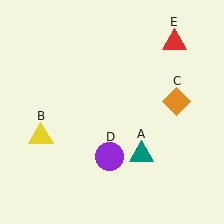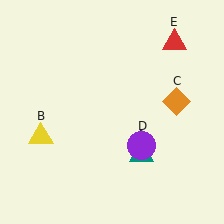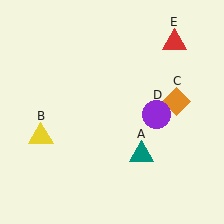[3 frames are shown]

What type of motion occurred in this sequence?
The purple circle (object D) rotated counterclockwise around the center of the scene.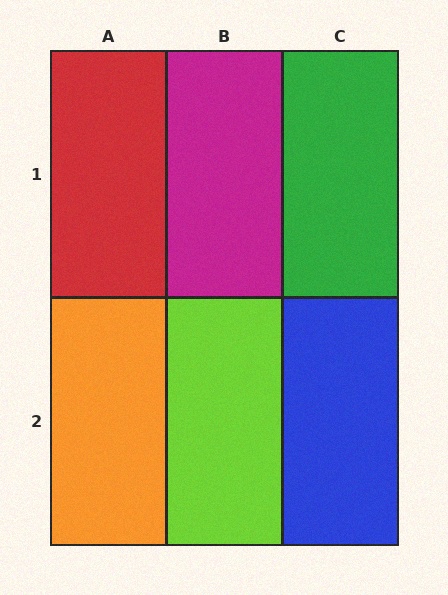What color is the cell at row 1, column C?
Green.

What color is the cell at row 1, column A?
Red.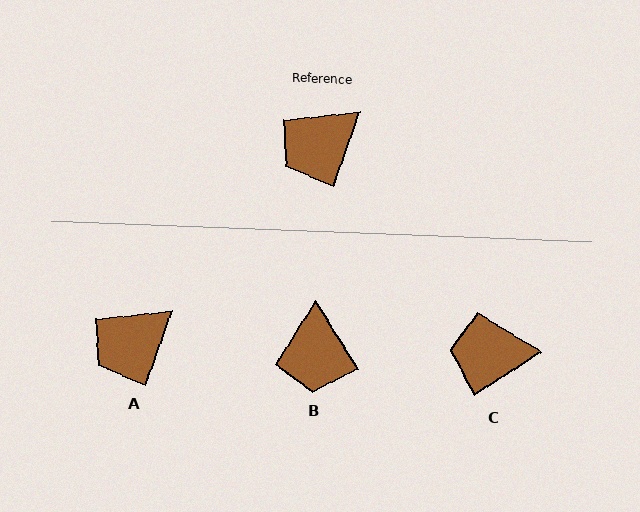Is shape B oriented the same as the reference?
No, it is off by about 51 degrees.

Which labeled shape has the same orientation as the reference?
A.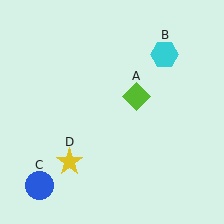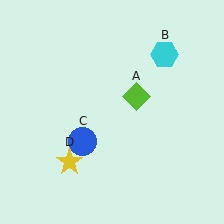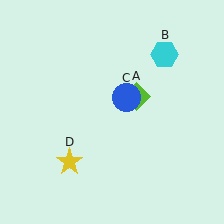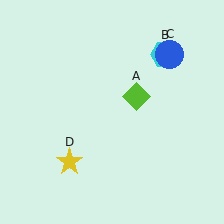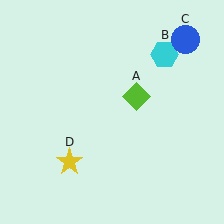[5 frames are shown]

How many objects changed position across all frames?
1 object changed position: blue circle (object C).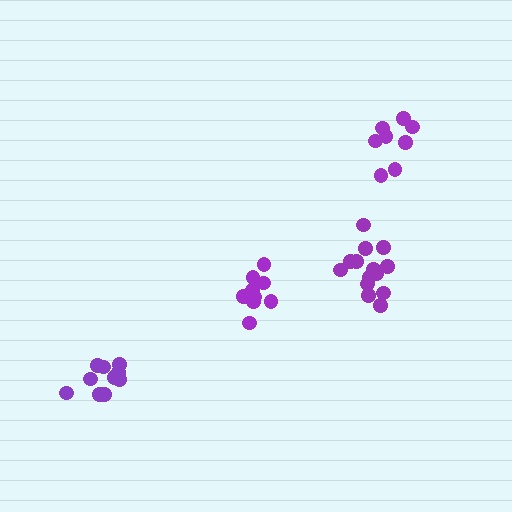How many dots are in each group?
Group 1: 8 dots, Group 2: 10 dots, Group 3: 14 dots, Group 4: 9 dots (41 total).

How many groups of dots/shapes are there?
There are 4 groups.